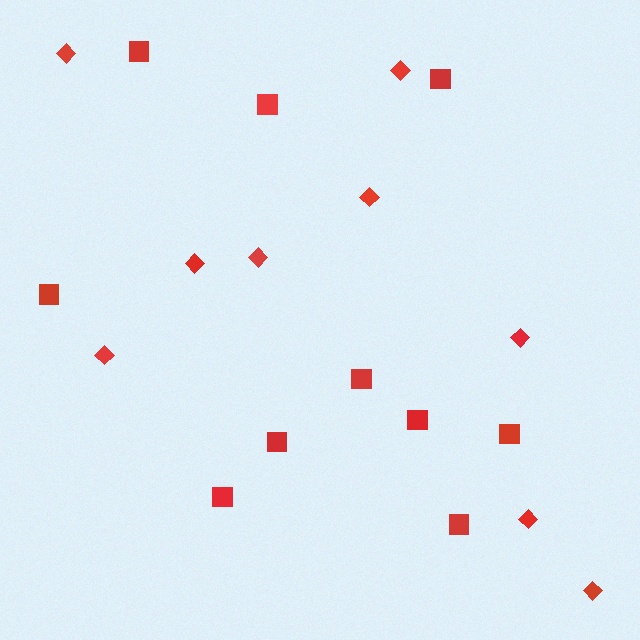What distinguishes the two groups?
There are 2 groups: one group of squares (10) and one group of diamonds (9).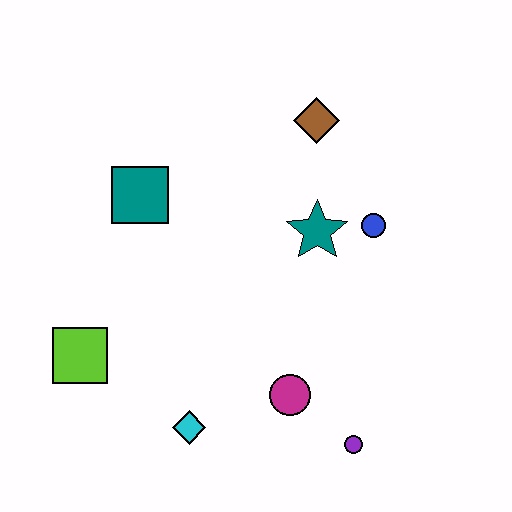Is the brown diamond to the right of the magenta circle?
Yes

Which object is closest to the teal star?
The blue circle is closest to the teal star.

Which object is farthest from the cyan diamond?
The brown diamond is farthest from the cyan diamond.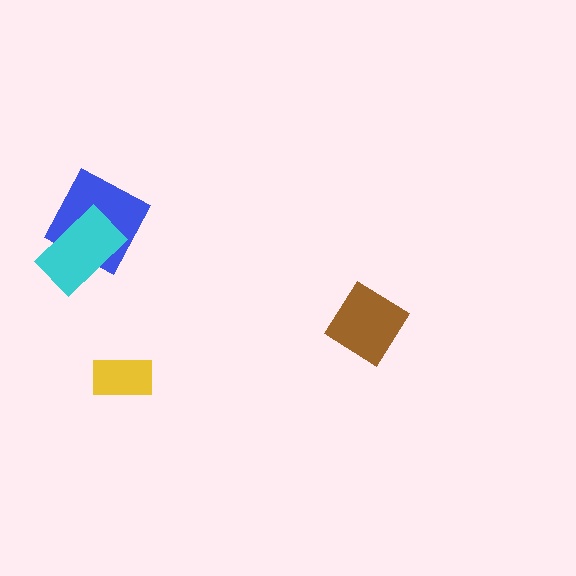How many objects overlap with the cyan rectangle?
1 object overlaps with the cyan rectangle.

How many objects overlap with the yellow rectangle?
0 objects overlap with the yellow rectangle.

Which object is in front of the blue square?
The cyan rectangle is in front of the blue square.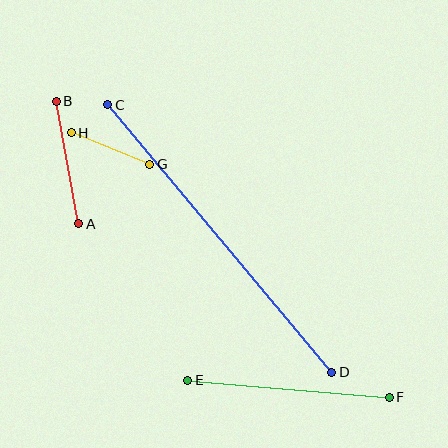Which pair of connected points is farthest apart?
Points C and D are farthest apart.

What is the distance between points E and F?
The distance is approximately 202 pixels.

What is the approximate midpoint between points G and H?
The midpoint is at approximately (111, 149) pixels.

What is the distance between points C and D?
The distance is approximately 349 pixels.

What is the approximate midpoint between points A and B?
The midpoint is at approximately (67, 163) pixels.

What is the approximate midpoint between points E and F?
The midpoint is at approximately (288, 389) pixels.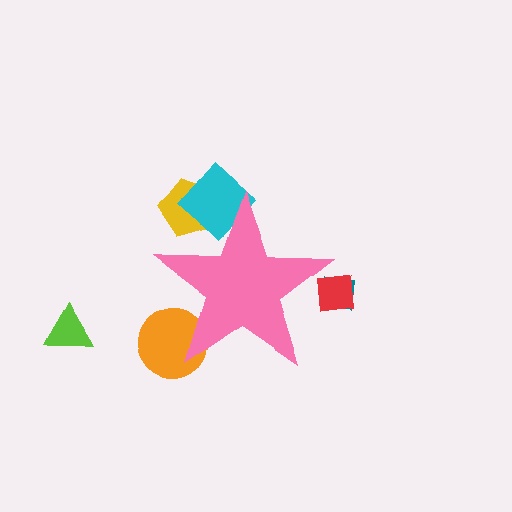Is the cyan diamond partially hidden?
Yes, the cyan diamond is partially hidden behind the pink star.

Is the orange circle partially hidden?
Yes, the orange circle is partially hidden behind the pink star.